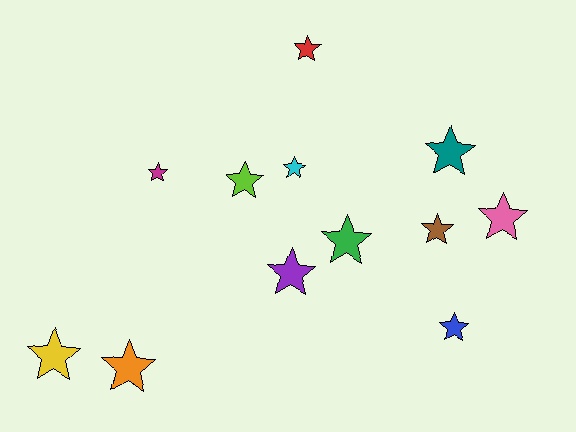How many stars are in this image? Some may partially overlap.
There are 12 stars.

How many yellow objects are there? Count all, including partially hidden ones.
There is 1 yellow object.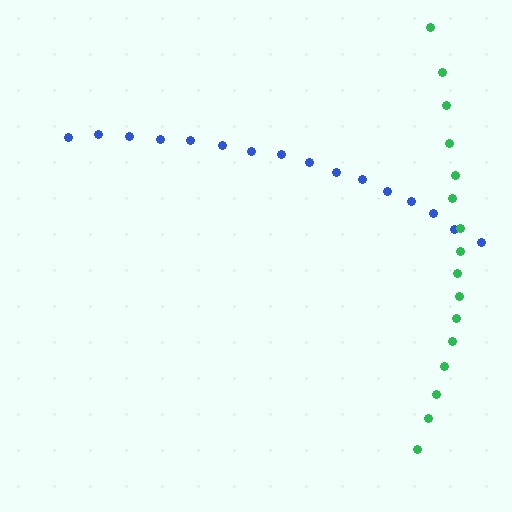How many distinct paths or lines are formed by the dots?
There are 2 distinct paths.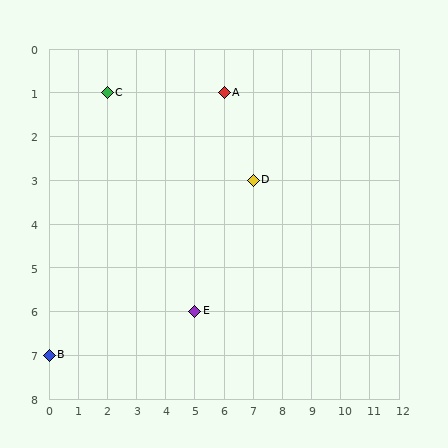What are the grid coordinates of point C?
Point C is at grid coordinates (2, 1).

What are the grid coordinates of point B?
Point B is at grid coordinates (0, 7).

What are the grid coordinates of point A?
Point A is at grid coordinates (6, 1).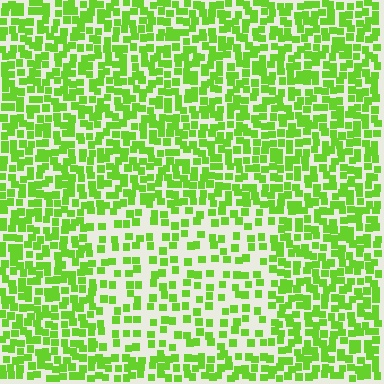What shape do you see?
I see a rectangle.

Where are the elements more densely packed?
The elements are more densely packed outside the rectangle boundary.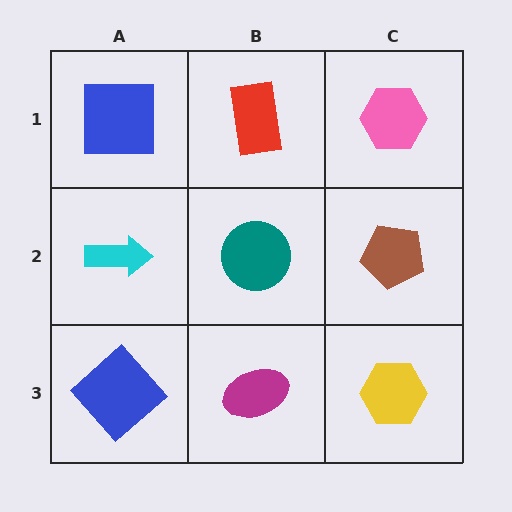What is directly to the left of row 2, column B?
A cyan arrow.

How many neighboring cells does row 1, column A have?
2.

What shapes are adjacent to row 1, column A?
A cyan arrow (row 2, column A), a red rectangle (row 1, column B).